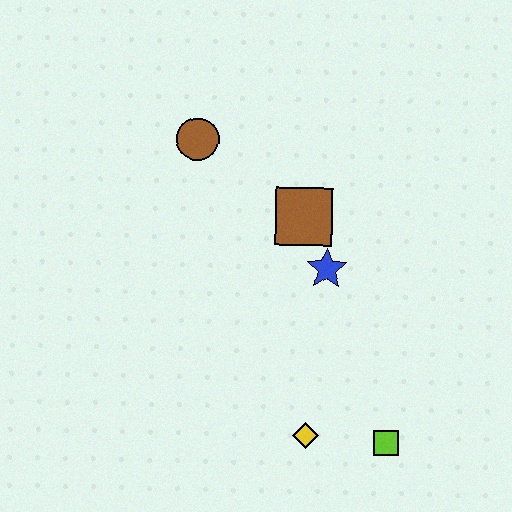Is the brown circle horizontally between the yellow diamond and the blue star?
No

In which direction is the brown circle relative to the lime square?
The brown circle is above the lime square.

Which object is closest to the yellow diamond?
The lime square is closest to the yellow diamond.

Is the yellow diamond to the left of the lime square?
Yes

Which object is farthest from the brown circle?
The lime square is farthest from the brown circle.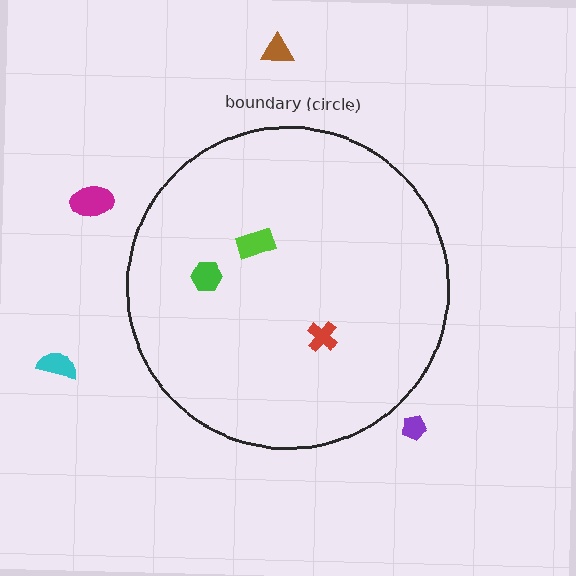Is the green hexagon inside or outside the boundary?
Inside.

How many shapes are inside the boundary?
3 inside, 4 outside.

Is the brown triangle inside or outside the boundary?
Outside.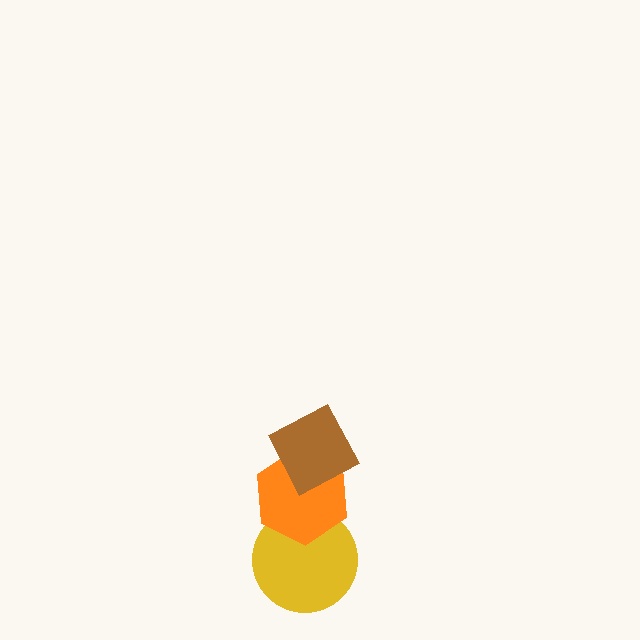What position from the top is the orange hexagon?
The orange hexagon is 2nd from the top.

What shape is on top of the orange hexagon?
The brown diamond is on top of the orange hexagon.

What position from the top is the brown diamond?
The brown diamond is 1st from the top.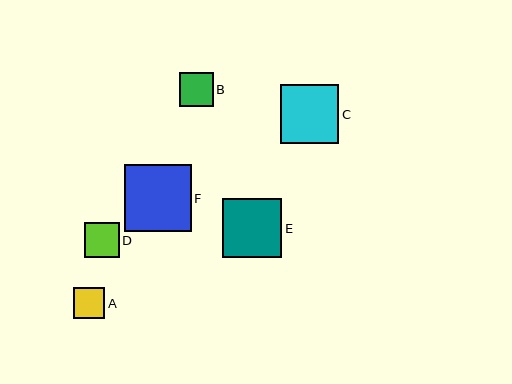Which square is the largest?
Square F is the largest with a size of approximately 67 pixels.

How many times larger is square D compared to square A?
Square D is approximately 1.1 times the size of square A.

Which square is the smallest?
Square A is the smallest with a size of approximately 31 pixels.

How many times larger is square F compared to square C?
Square F is approximately 1.1 times the size of square C.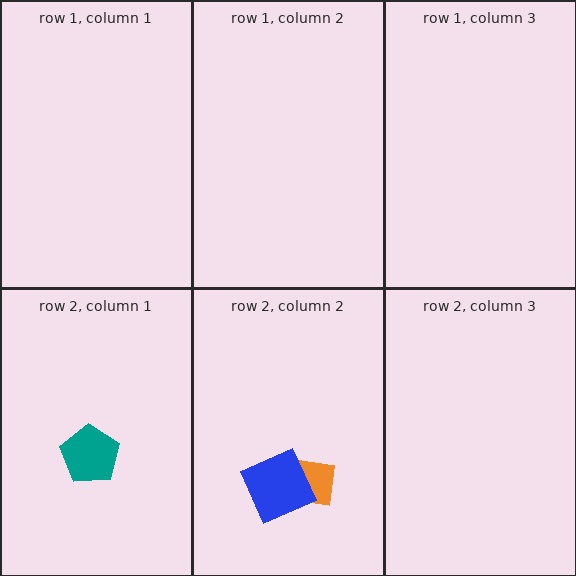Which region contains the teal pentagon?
The row 2, column 1 region.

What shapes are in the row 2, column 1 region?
The teal pentagon.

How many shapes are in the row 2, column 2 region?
2.